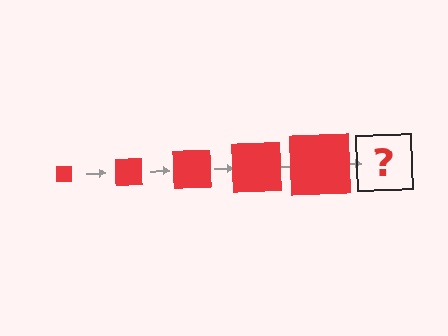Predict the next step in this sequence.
The next step is a red square, larger than the previous one.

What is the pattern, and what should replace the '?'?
The pattern is that the square gets progressively larger each step. The '?' should be a red square, larger than the previous one.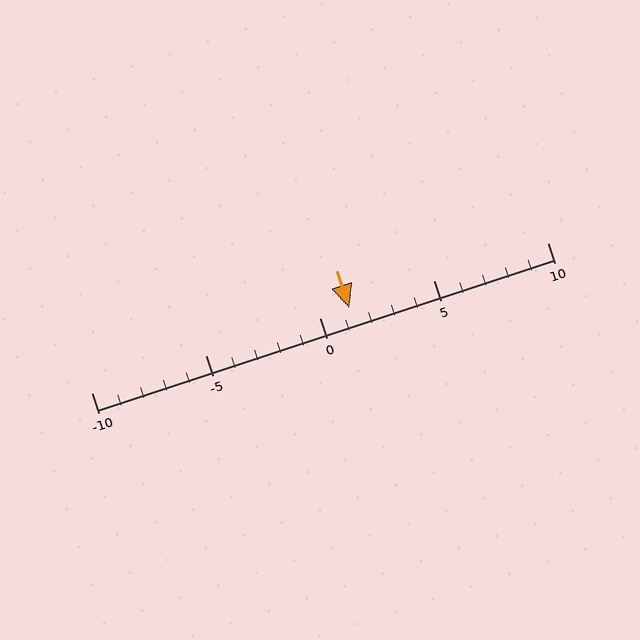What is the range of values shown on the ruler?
The ruler shows values from -10 to 10.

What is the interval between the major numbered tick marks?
The major tick marks are spaced 5 units apart.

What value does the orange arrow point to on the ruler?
The orange arrow points to approximately 1.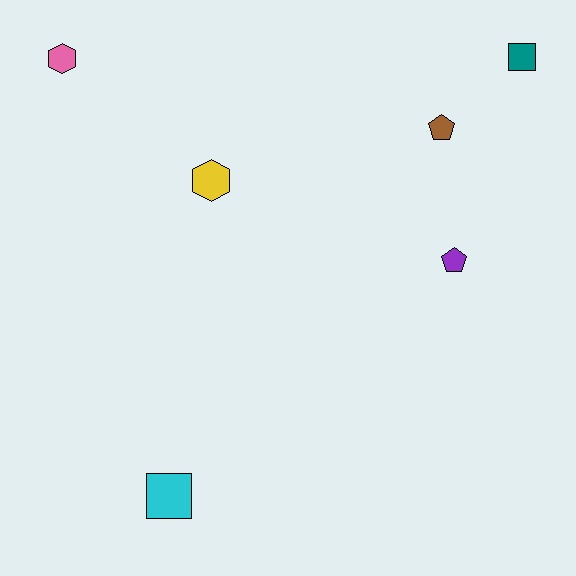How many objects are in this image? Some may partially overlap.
There are 6 objects.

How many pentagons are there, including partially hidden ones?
There are 2 pentagons.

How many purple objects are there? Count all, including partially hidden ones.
There is 1 purple object.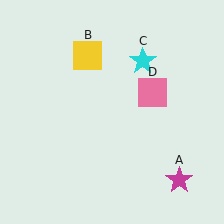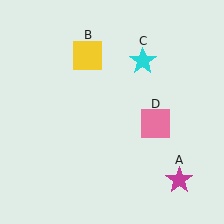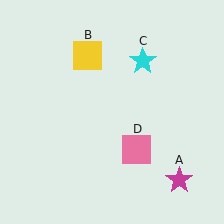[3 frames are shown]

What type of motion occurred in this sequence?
The pink square (object D) rotated clockwise around the center of the scene.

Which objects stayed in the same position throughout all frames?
Magenta star (object A) and yellow square (object B) and cyan star (object C) remained stationary.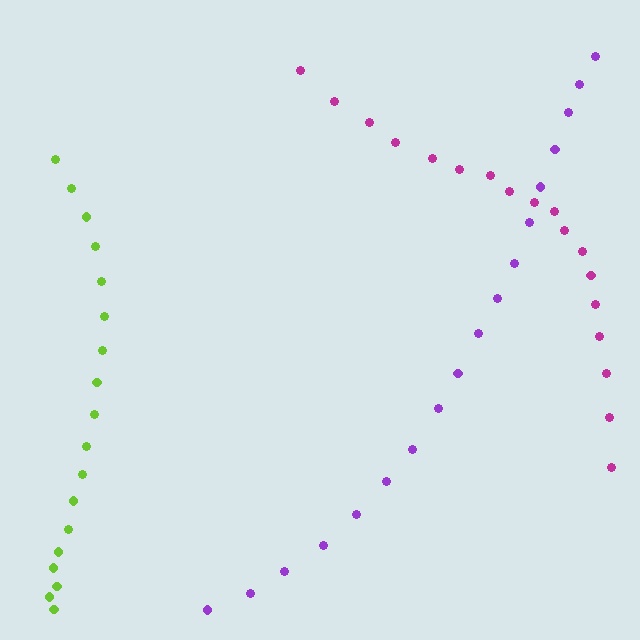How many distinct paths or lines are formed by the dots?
There are 3 distinct paths.